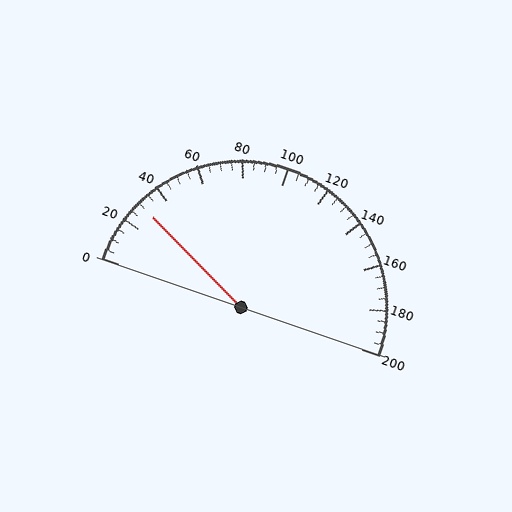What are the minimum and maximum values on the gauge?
The gauge ranges from 0 to 200.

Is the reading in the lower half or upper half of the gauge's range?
The reading is in the lower half of the range (0 to 200).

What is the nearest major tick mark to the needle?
The nearest major tick mark is 40.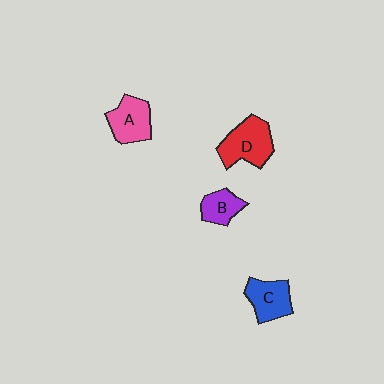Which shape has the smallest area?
Shape B (purple).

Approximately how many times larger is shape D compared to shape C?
Approximately 1.3 times.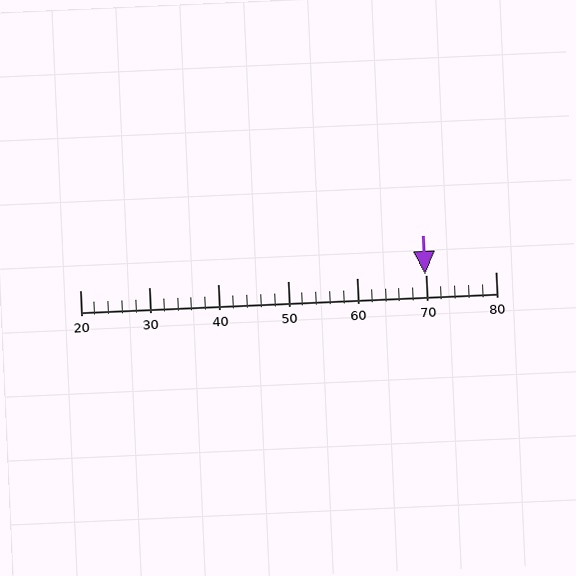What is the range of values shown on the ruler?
The ruler shows values from 20 to 80.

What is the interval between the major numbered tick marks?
The major tick marks are spaced 10 units apart.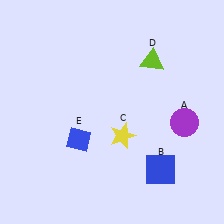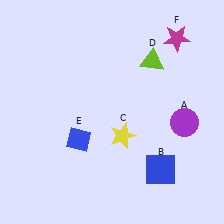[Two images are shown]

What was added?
A magenta star (F) was added in Image 2.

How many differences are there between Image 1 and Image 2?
There is 1 difference between the two images.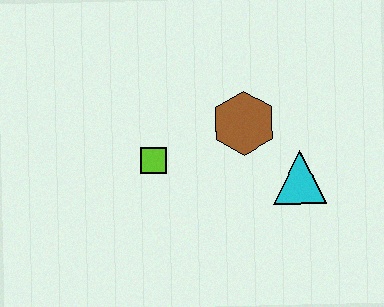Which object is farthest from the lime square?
The cyan triangle is farthest from the lime square.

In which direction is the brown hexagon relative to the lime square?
The brown hexagon is to the right of the lime square.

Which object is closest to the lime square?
The brown hexagon is closest to the lime square.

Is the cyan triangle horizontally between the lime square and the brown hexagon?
No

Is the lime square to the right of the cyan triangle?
No